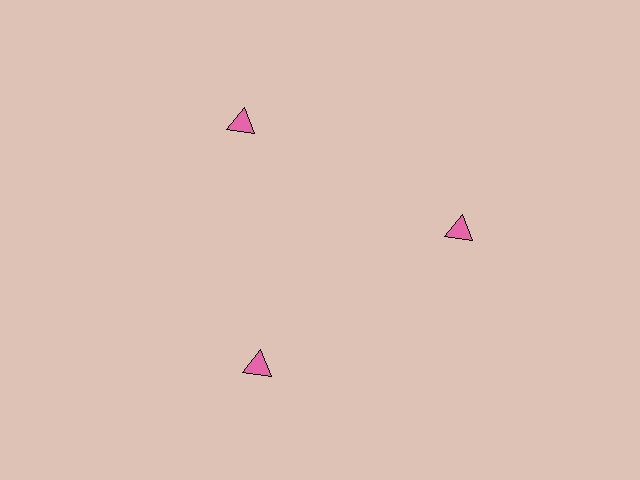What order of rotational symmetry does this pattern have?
This pattern has 3-fold rotational symmetry.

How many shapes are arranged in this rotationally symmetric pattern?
There are 3 shapes, arranged in 3 groups of 1.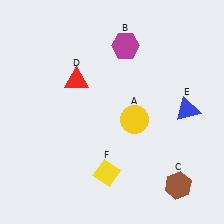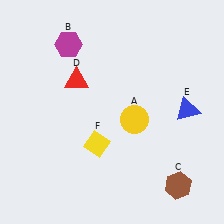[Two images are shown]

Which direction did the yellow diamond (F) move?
The yellow diamond (F) moved up.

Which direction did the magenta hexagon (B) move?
The magenta hexagon (B) moved left.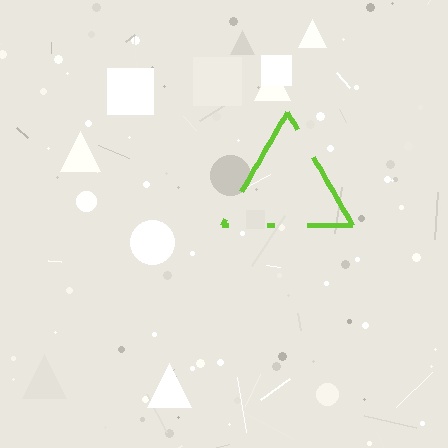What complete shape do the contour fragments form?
The contour fragments form a triangle.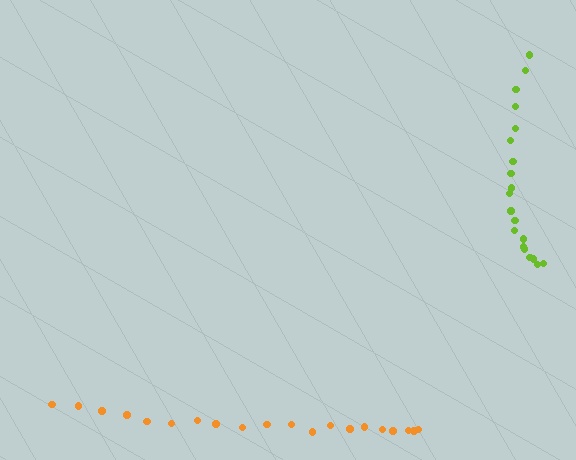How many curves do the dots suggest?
There are 2 distinct paths.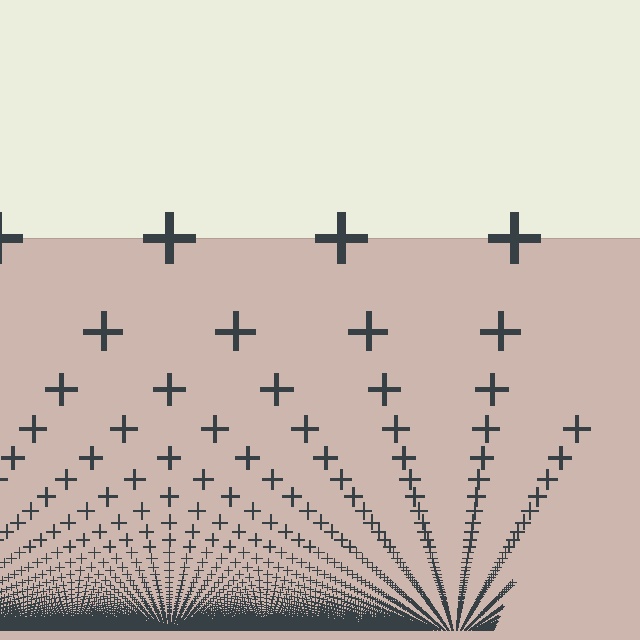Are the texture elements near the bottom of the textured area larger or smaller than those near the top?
Smaller. The gradient is inverted — elements near the bottom are smaller and denser.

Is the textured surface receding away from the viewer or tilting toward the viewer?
The surface appears to tilt toward the viewer. Texture elements get larger and sparser toward the top.